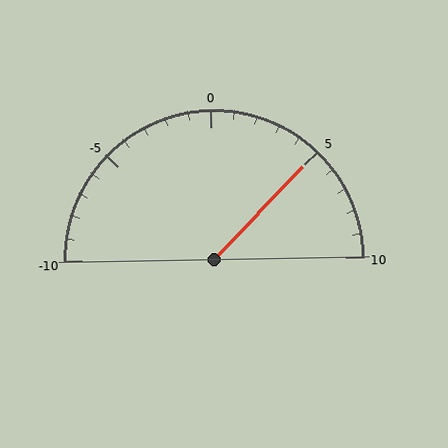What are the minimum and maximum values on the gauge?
The gauge ranges from -10 to 10.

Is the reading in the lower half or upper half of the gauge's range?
The reading is in the upper half of the range (-10 to 10).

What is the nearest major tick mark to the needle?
The nearest major tick mark is 5.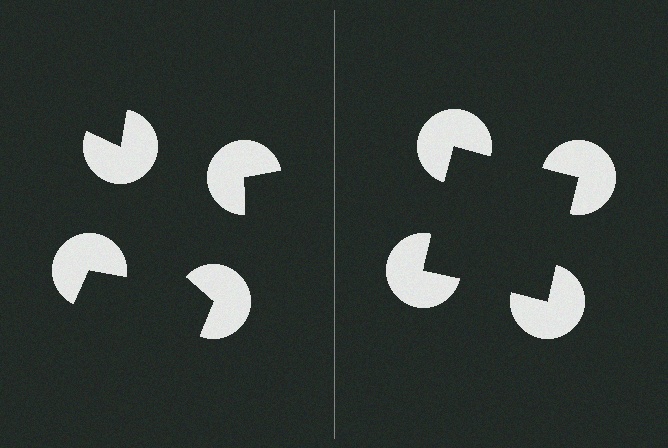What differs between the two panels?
The pac-man discs are positioned identically on both sides; only the wedge orientations differ. On the right they align to a square; on the left they are misaligned.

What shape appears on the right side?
An illusory square.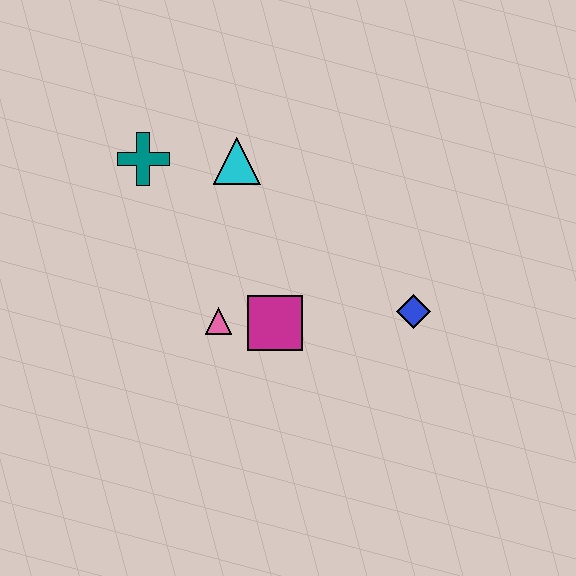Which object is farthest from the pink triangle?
The blue diamond is farthest from the pink triangle.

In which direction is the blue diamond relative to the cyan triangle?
The blue diamond is to the right of the cyan triangle.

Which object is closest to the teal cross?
The cyan triangle is closest to the teal cross.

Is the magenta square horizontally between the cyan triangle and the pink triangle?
No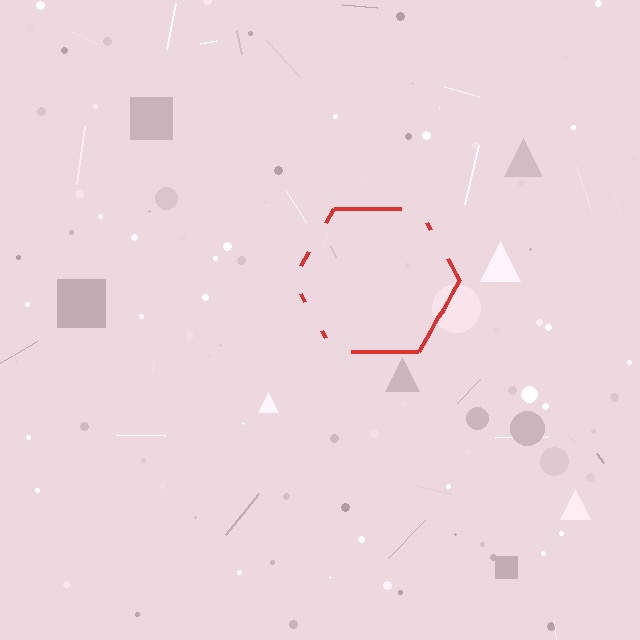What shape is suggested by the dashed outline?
The dashed outline suggests a hexagon.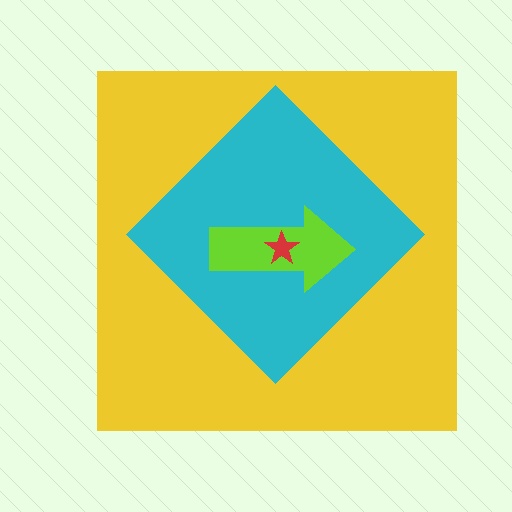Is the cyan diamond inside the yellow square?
Yes.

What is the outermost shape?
The yellow square.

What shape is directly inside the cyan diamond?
The lime arrow.